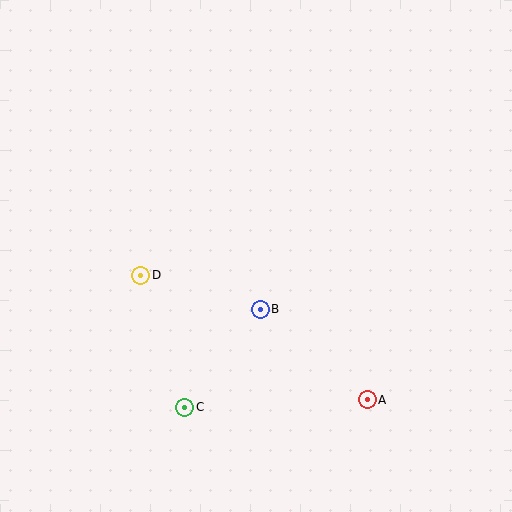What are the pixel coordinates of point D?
Point D is at (141, 275).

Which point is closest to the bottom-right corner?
Point A is closest to the bottom-right corner.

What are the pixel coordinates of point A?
Point A is at (367, 400).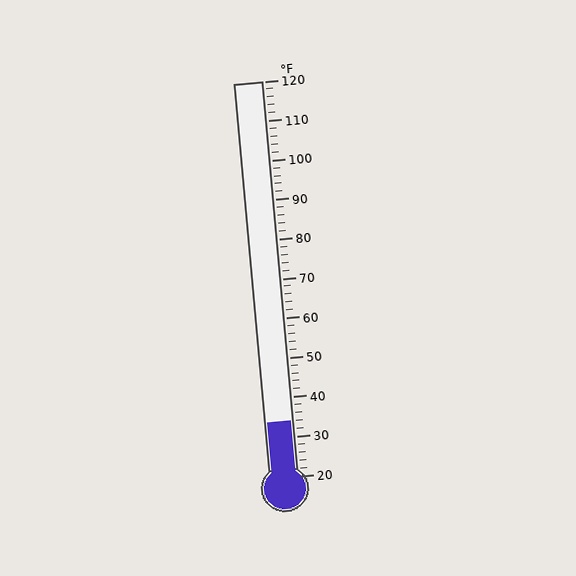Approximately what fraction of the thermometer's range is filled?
The thermometer is filled to approximately 15% of its range.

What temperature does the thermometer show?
The thermometer shows approximately 34°F.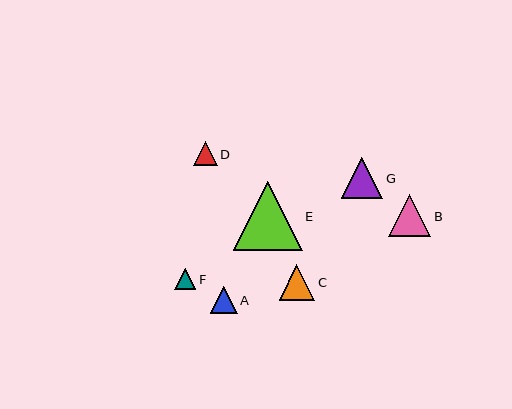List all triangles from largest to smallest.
From largest to smallest: E, B, G, C, A, D, F.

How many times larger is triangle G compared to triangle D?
Triangle G is approximately 1.7 times the size of triangle D.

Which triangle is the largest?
Triangle E is the largest with a size of approximately 69 pixels.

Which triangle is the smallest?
Triangle F is the smallest with a size of approximately 21 pixels.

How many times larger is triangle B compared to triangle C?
Triangle B is approximately 1.2 times the size of triangle C.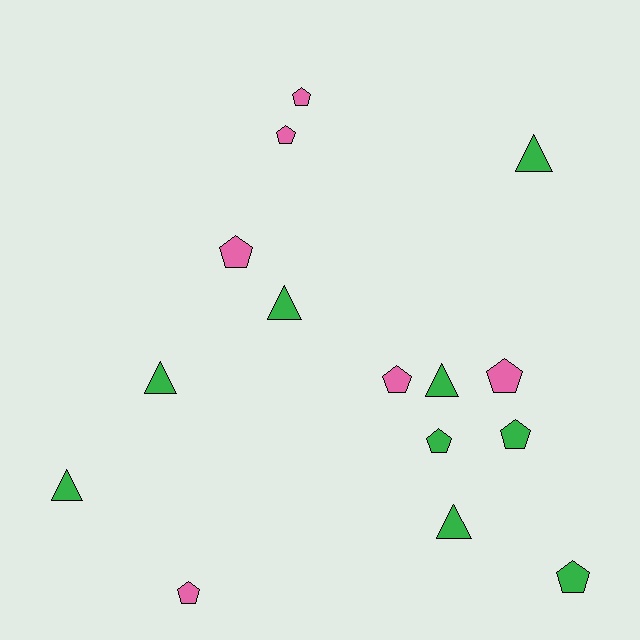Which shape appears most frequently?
Pentagon, with 9 objects.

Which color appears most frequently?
Green, with 9 objects.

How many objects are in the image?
There are 15 objects.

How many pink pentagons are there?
There are 6 pink pentagons.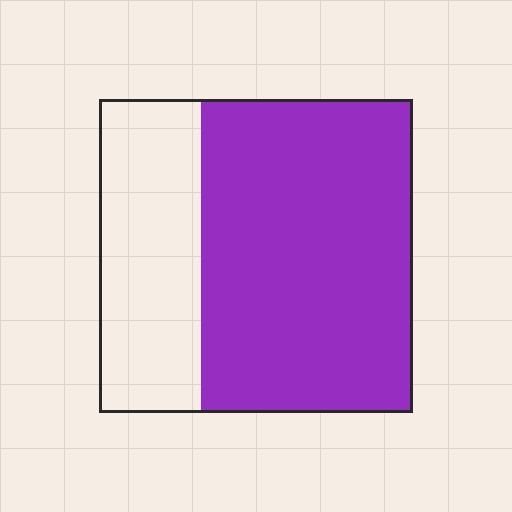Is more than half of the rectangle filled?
Yes.